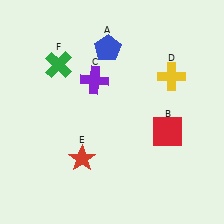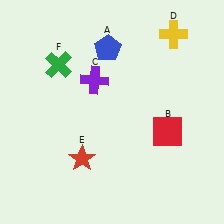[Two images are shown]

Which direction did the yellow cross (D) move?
The yellow cross (D) moved up.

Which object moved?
The yellow cross (D) moved up.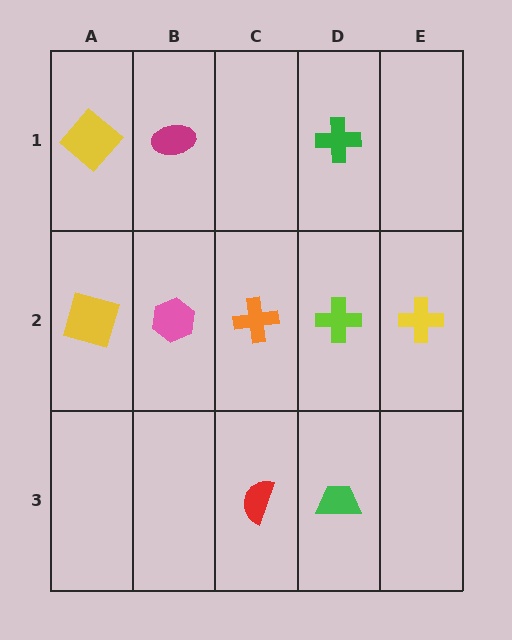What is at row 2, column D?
A lime cross.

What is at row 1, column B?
A magenta ellipse.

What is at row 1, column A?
A yellow diamond.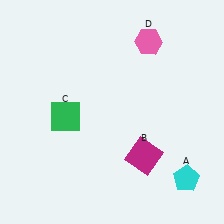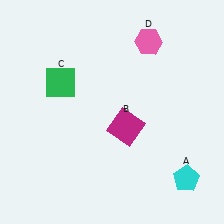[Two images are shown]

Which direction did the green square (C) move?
The green square (C) moved up.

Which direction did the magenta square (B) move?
The magenta square (B) moved up.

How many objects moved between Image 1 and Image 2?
2 objects moved between the two images.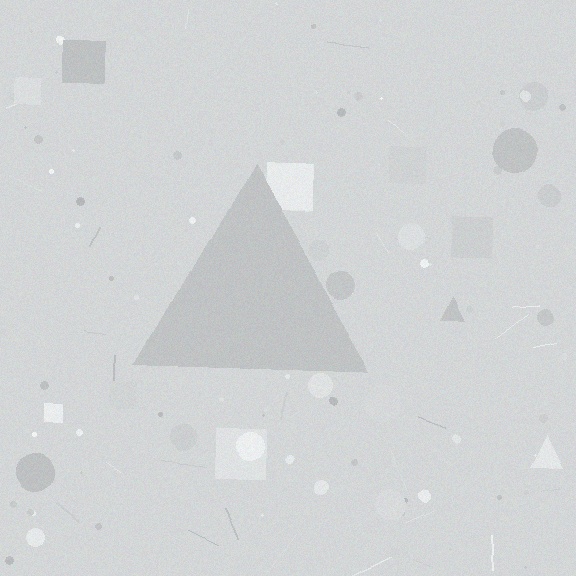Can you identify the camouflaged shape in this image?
The camouflaged shape is a triangle.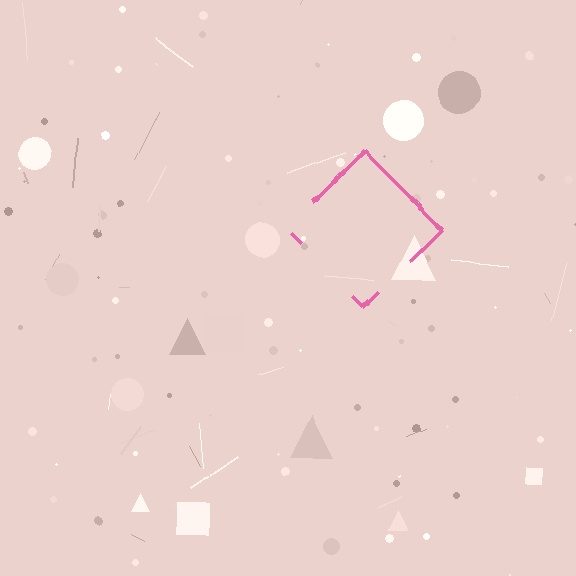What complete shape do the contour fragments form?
The contour fragments form a diamond.